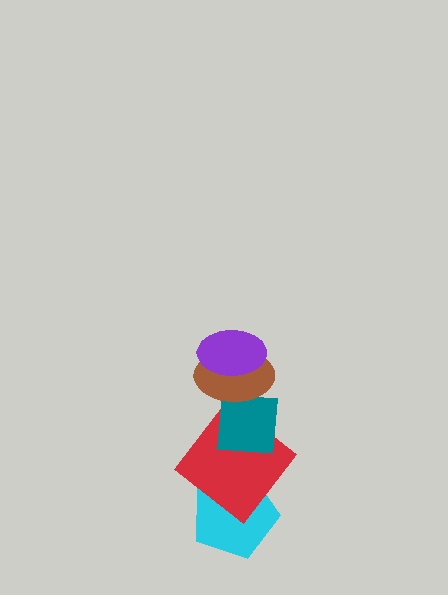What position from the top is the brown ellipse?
The brown ellipse is 2nd from the top.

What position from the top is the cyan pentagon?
The cyan pentagon is 5th from the top.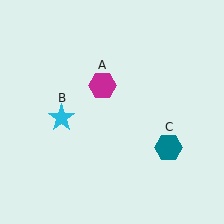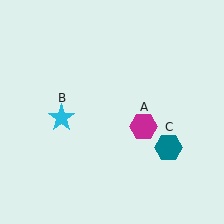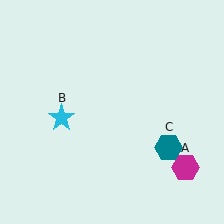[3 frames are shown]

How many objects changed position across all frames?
1 object changed position: magenta hexagon (object A).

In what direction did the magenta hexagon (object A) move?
The magenta hexagon (object A) moved down and to the right.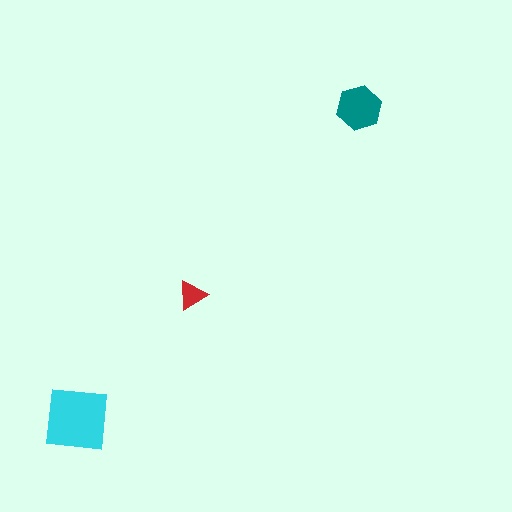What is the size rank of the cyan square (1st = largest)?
1st.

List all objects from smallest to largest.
The red triangle, the teal hexagon, the cyan square.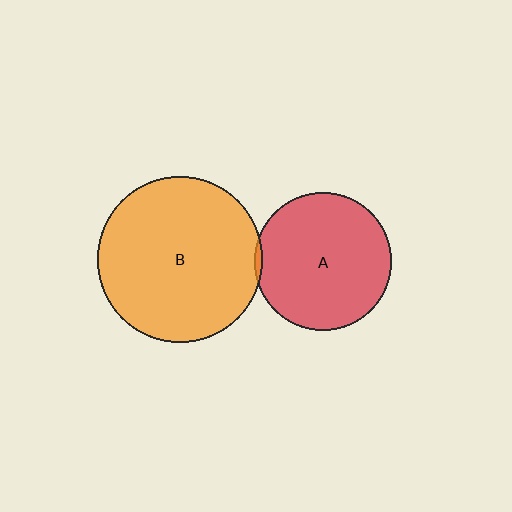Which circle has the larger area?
Circle B (orange).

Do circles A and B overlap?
Yes.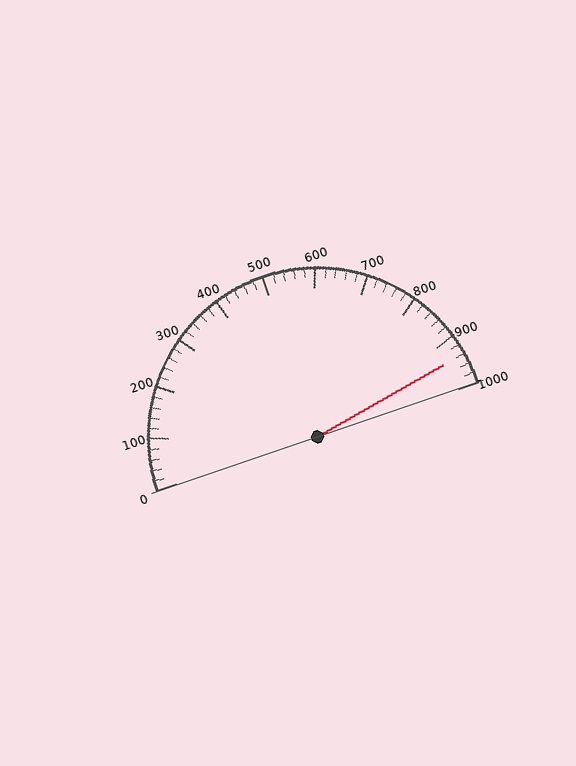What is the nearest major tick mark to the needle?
The nearest major tick mark is 900.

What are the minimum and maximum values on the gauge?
The gauge ranges from 0 to 1000.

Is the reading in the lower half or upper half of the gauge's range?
The reading is in the upper half of the range (0 to 1000).